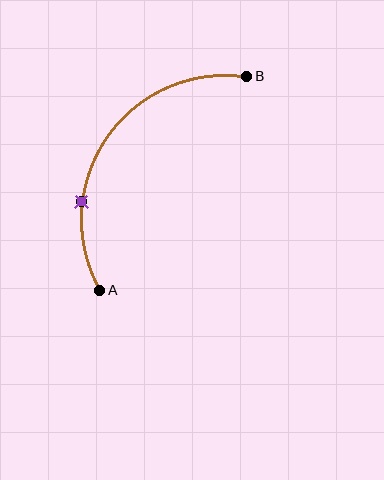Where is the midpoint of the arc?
The arc midpoint is the point on the curve farthest from the straight line joining A and B. It sits above and to the left of that line.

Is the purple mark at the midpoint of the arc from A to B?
No. The purple mark lies on the arc but is closer to endpoint A. The arc midpoint would be at the point on the curve equidistant along the arc from both A and B.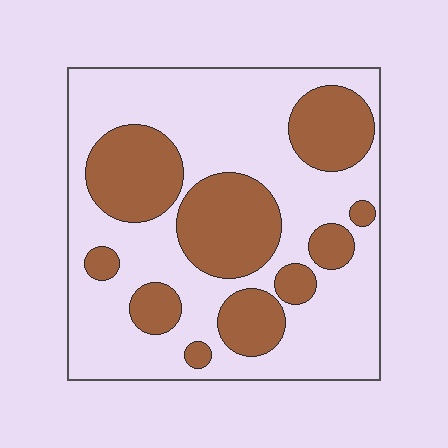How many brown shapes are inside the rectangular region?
10.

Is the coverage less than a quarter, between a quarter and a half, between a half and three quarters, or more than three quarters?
Between a quarter and a half.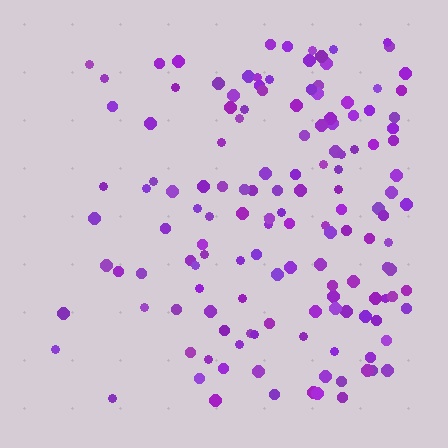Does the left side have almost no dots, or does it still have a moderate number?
Still a moderate number, just noticeably fewer than the right.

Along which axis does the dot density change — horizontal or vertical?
Horizontal.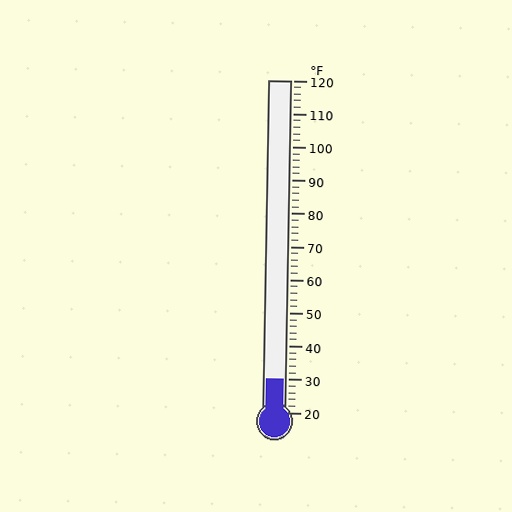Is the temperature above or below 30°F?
The temperature is at 30°F.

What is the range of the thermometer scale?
The thermometer scale ranges from 20°F to 120°F.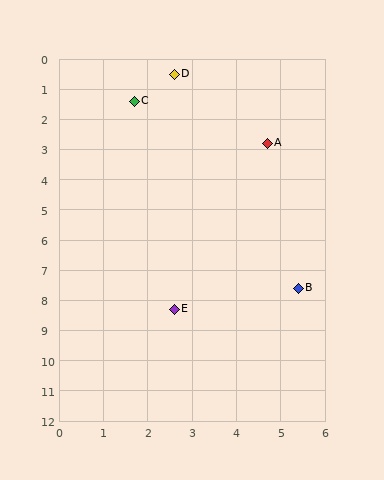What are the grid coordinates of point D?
Point D is at approximately (2.6, 0.5).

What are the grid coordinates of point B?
Point B is at approximately (5.4, 7.6).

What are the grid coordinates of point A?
Point A is at approximately (4.7, 2.8).